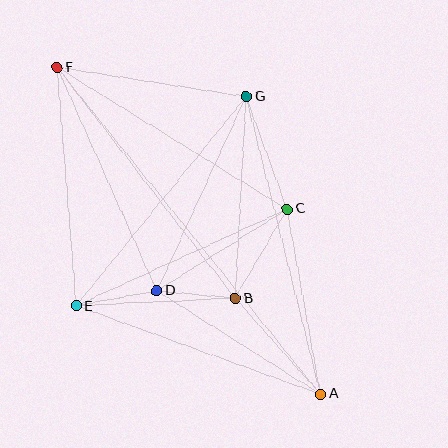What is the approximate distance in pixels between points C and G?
The distance between C and G is approximately 120 pixels.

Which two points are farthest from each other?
Points A and F are farthest from each other.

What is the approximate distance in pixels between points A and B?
The distance between A and B is approximately 128 pixels.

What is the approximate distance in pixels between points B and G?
The distance between B and G is approximately 203 pixels.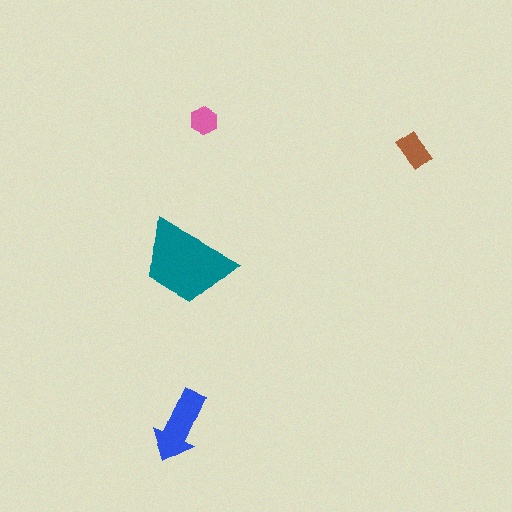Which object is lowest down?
The blue arrow is bottommost.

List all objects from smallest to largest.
The pink hexagon, the brown rectangle, the blue arrow, the teal trapezoid.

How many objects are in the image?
There are 4 objects in the image.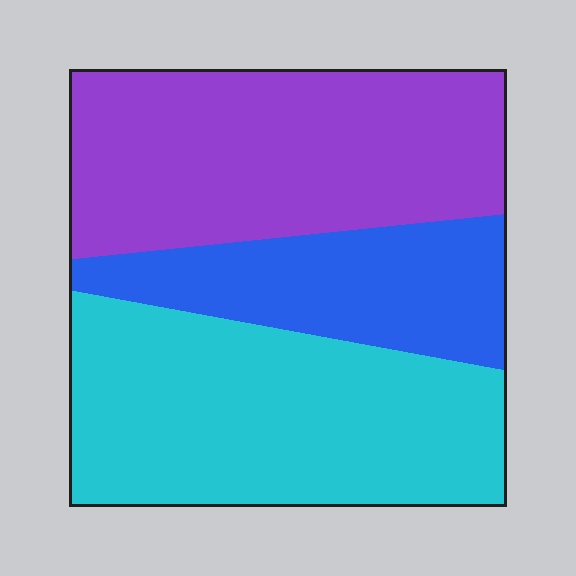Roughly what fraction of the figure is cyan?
Cyan takes up between a quarter and a half of the figure.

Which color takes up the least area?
Blue, at roughly 20%.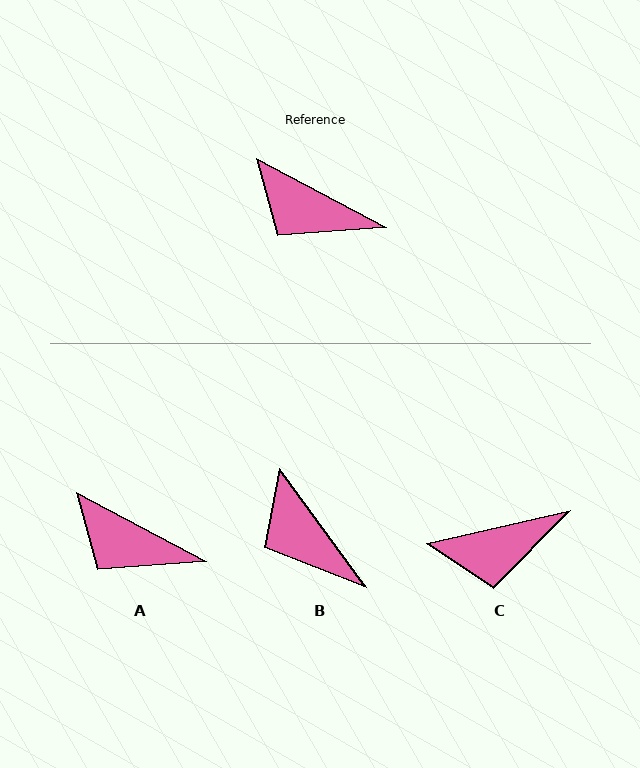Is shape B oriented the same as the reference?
No, it is off by about 26 degrees.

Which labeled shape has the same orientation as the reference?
A.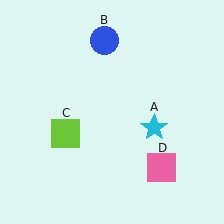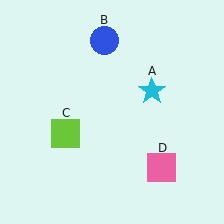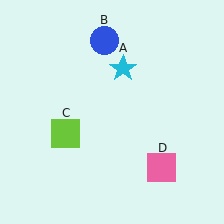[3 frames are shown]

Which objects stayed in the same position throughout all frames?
Blue circle (object B) and lime square (object C) and pink square (object D) remained stationary.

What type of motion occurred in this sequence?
The cyan star (object A) rotated counterclockwise around the center of the scene.